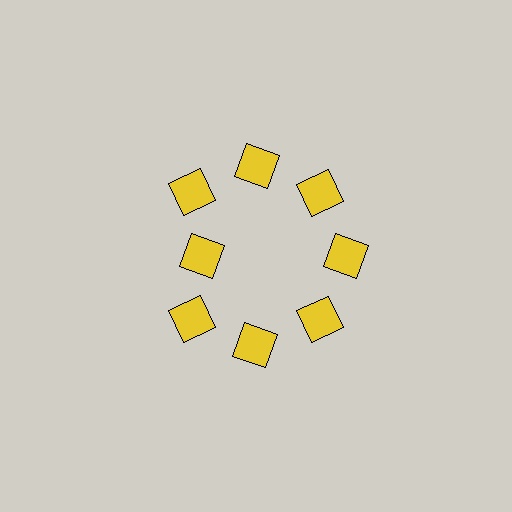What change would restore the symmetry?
The symmetry would be restored by moving it outward, back onto the ring so that all 8 diamonds sit at equal angles and equal distance from the center.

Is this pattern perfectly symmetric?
No. The 8 yellow diamonds are arranged in a ring, but one element near the 9 o'clock position is pulled inward toward the center, breaking the 8-fold rotational symmetry.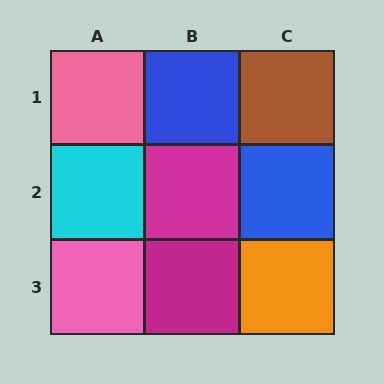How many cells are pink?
2 cells are pink.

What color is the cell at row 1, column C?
Brown.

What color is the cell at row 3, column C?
Orange.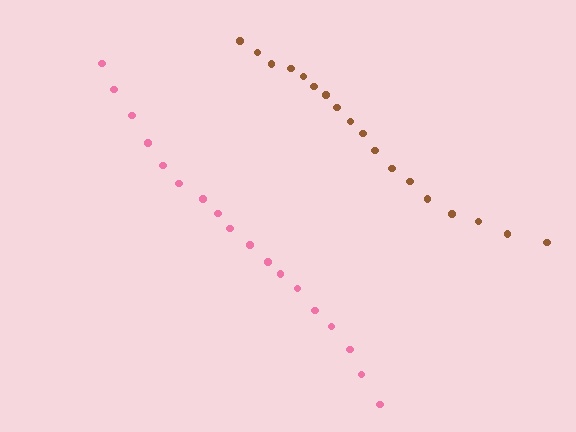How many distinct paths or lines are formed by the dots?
There are 2 distinct paths.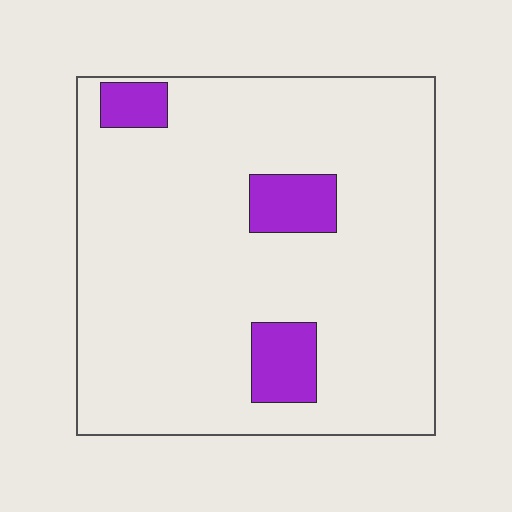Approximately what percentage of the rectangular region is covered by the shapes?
Approximately 10%.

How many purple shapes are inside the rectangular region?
3.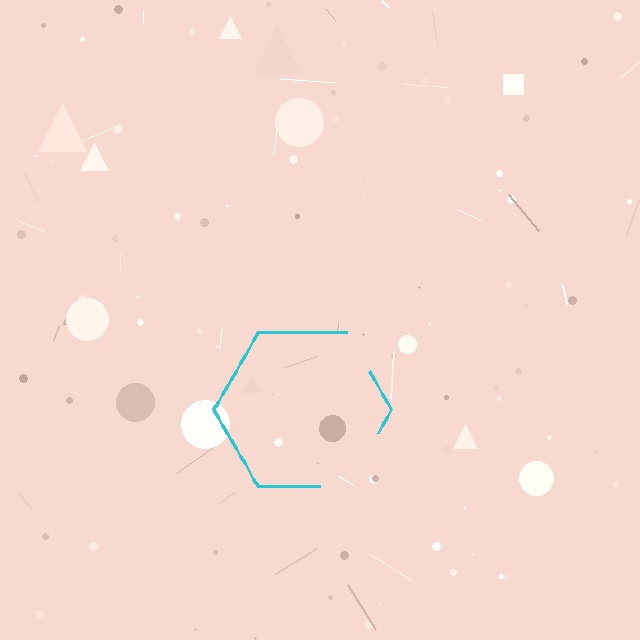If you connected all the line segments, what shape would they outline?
They would outline a hexagon.